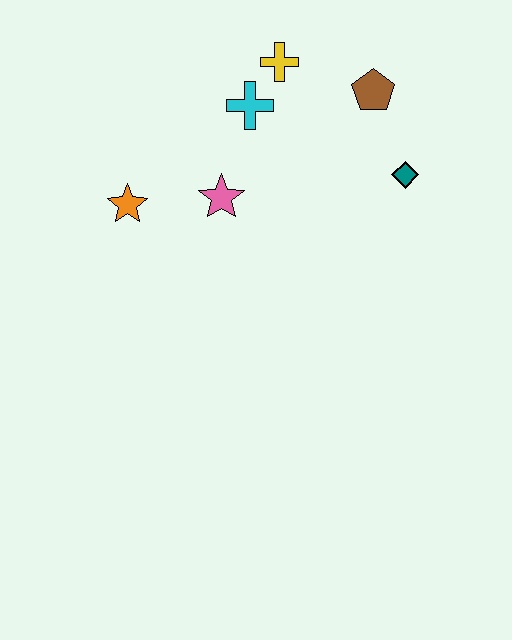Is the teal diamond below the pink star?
No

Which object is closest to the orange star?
The pink star is closest to the orange star.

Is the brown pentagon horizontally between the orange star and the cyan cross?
No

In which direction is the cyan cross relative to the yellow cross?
The cyan cross is below the yellow cross.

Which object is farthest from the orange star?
The teal diamond is farthest from the orange star.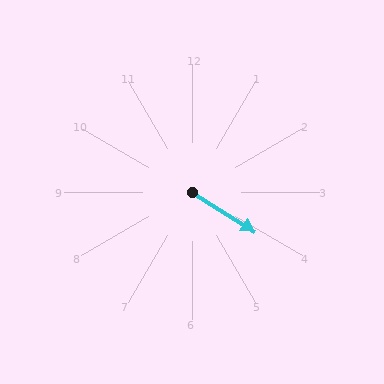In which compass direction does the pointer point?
Southeast.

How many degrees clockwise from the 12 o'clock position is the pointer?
Approximately 123 degrees.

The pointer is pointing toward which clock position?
Roughly 4 o'clock.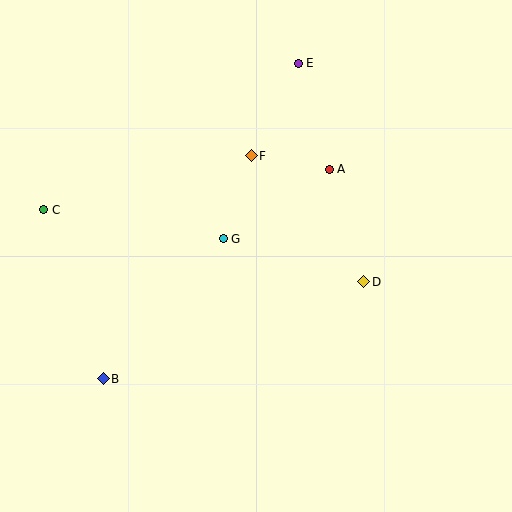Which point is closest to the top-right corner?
Point E is closest to the top-right corner.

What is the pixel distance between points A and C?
The distance between A and C is 288 pixels.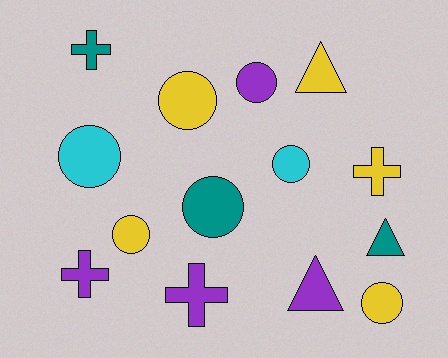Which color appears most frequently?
Yellow, with 5 objects.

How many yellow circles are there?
There are 3 yellow circles.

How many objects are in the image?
There are 14 objects.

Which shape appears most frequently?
Circle, with 7 objects.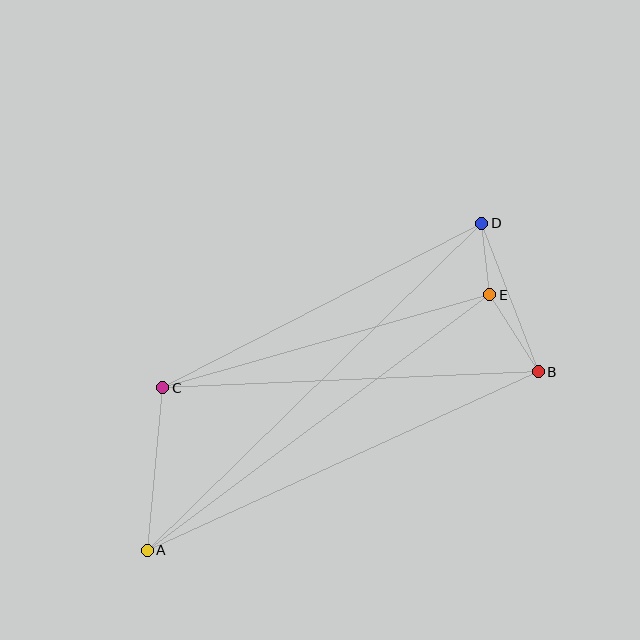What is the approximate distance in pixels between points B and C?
The distance between B and C is approximately 375 pixels.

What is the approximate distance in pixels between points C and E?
The distance between C and E is approximately 340 pixels.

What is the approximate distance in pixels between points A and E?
The distance between A and E is approximately 427 pixels.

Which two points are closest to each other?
Points D and E are closest to each other.